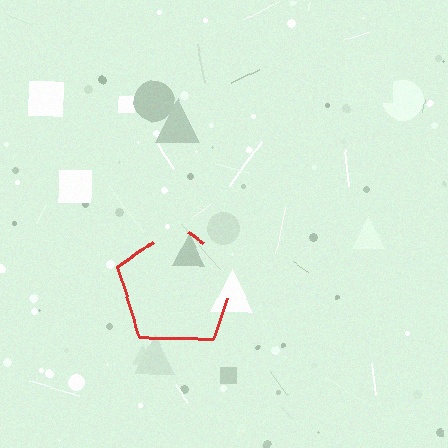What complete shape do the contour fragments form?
The contour fragments form a pentagon.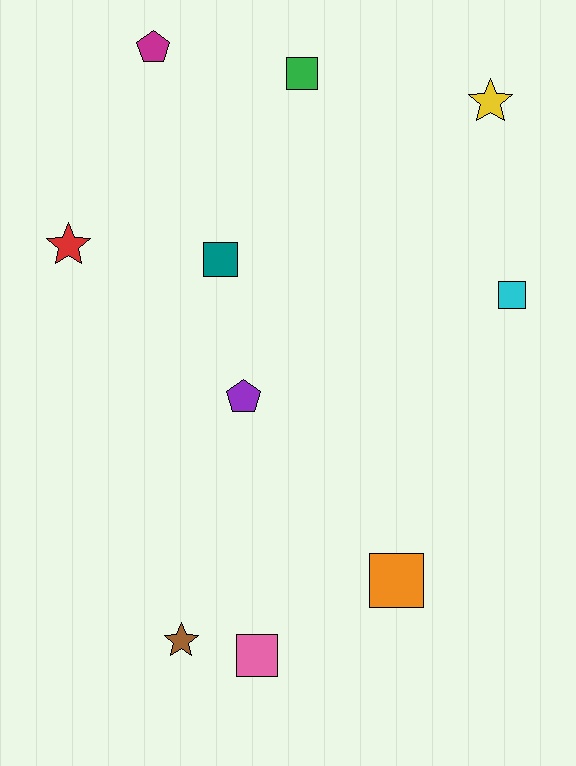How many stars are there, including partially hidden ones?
There are 3 stars.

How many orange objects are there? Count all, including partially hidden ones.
There is 1 orange object.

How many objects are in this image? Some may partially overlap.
There are 10 objects.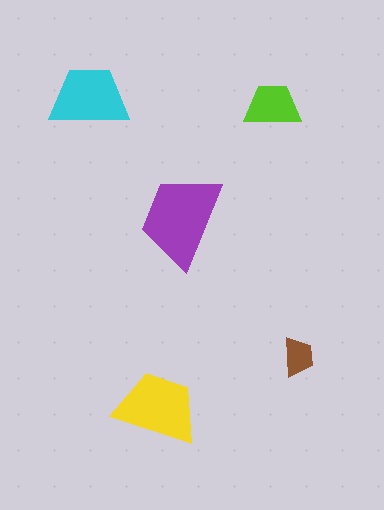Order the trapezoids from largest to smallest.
the purple one, the yellow one, the cyan one, the lime one, the brown one.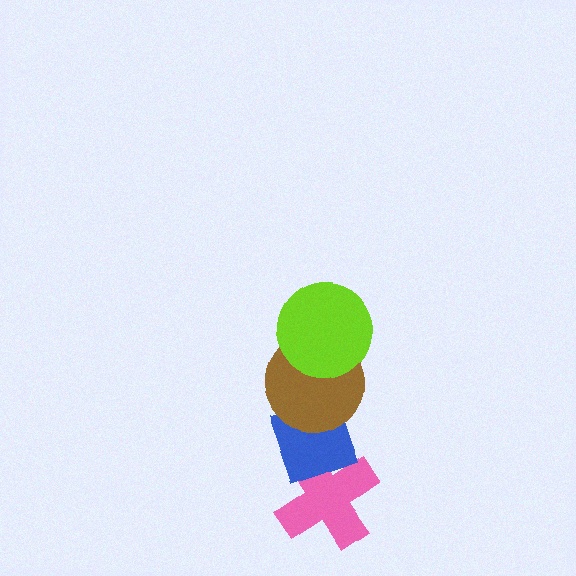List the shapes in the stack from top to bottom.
From top to bottom: the lime circle, the brown circle, the blue diamond, the pink cross.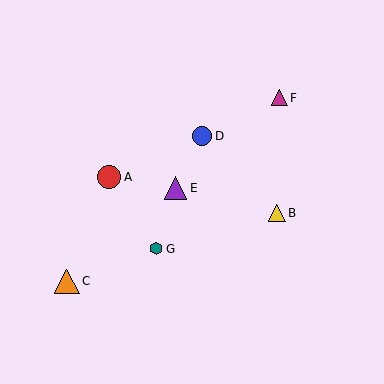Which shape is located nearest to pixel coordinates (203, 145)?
The blue circle (labeled D) at (202, 136) is nearest to that location.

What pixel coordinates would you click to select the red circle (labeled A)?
Click at (109, 177) to select the red circle A.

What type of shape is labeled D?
Shape D is a blue circle.